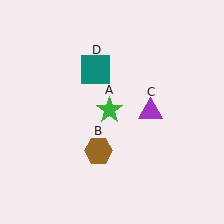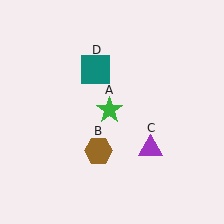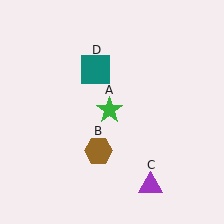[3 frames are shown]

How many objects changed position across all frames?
1 object changed position: purple triangle (object C).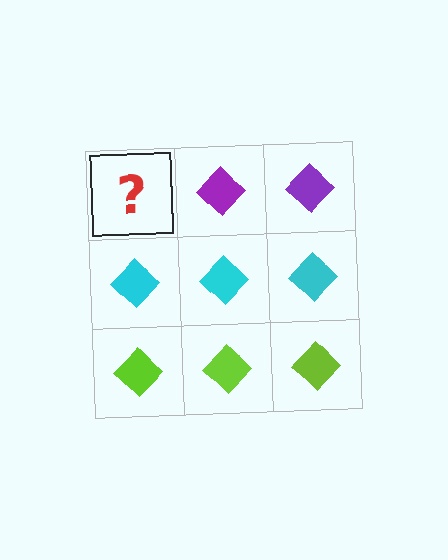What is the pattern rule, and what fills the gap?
The rule is that each row has a consistent color. The gap should be filled with a purple diamond.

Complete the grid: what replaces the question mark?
The question mark should be replaced with a purple diamond.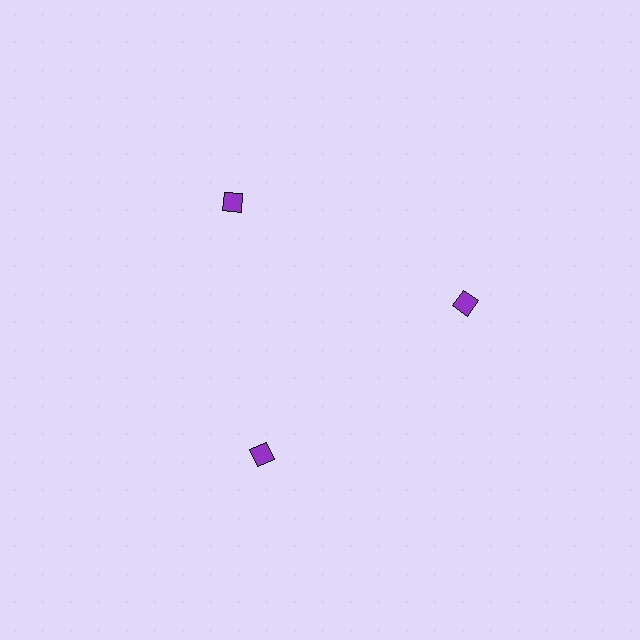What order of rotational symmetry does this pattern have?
This pattern has 3-fold rotational symmetry.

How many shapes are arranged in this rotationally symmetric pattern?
There are 3 shapes, arranged in 3 groups of 1.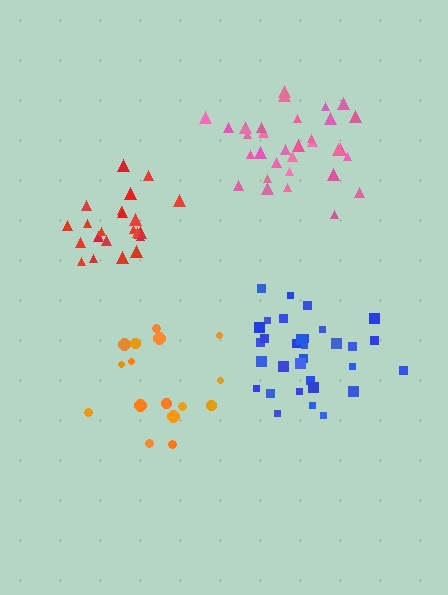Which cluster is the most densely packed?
Pink.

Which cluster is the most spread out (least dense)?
Orange.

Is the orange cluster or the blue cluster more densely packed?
Blue.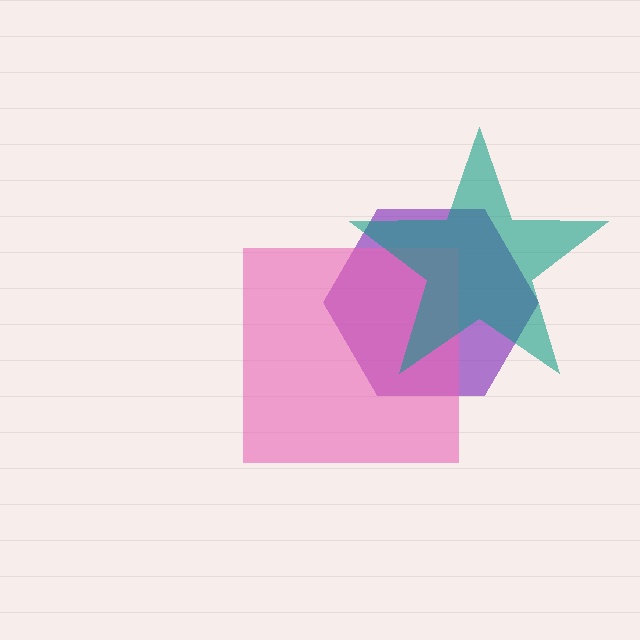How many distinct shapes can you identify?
There are 3 distinct shapes: a purple hexagon, a pink square, a teal star.